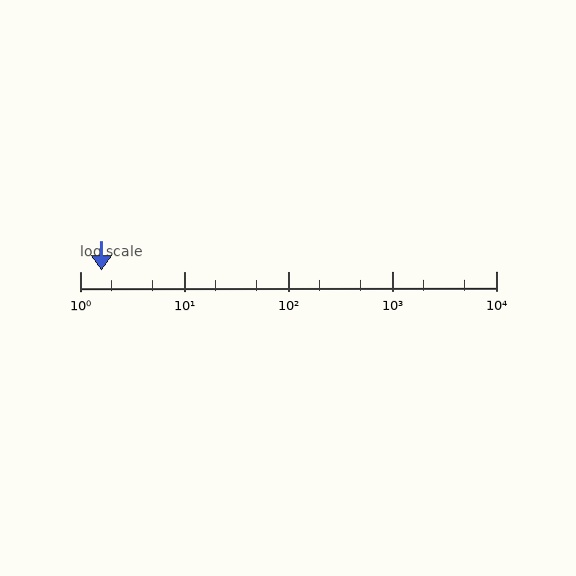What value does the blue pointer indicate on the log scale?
The pointer indicates approximately 1.6.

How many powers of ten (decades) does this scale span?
The scale spans 4 decades, from 1 to 10000.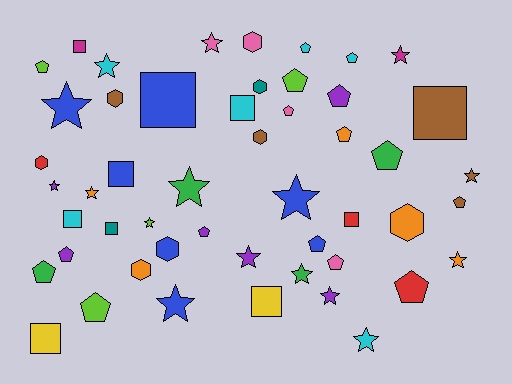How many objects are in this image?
There are 50 objects.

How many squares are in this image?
There are 10 squares.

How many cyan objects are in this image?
There are 6 cyan objects.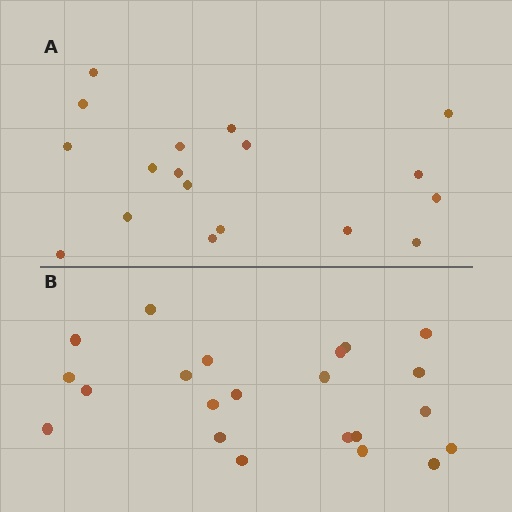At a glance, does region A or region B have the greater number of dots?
Region B (the bottom region) has more dots.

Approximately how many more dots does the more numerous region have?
Region B has about 4 more dots than region A.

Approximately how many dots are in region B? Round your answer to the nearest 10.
About 20 dots. (The exact count is 22, which rounds to 20.)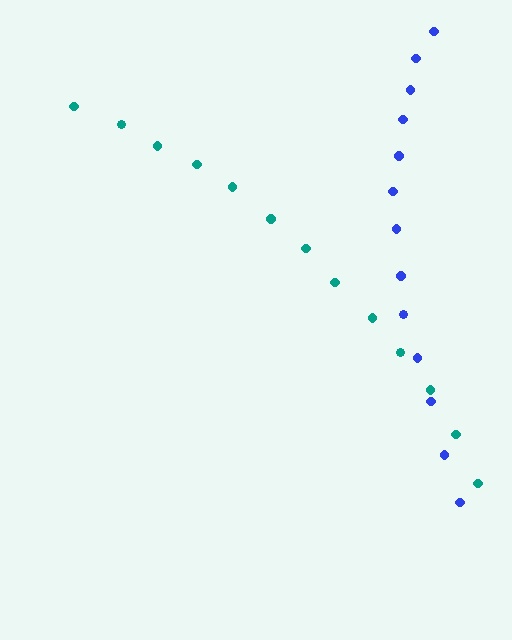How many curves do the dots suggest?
There are 2 distinct paths.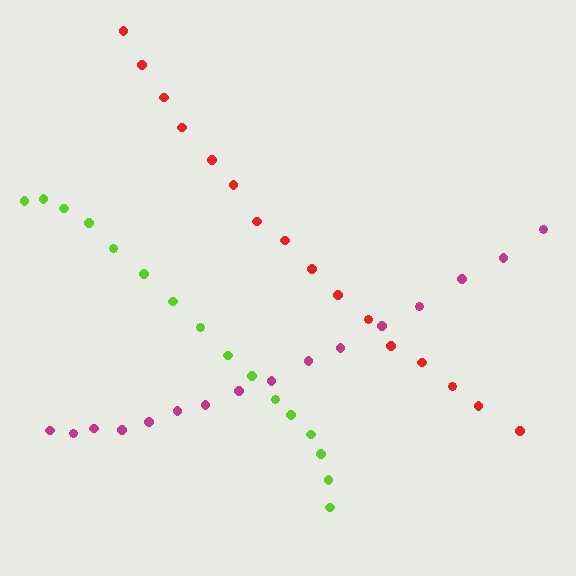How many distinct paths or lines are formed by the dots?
There are 3 distinct paths.